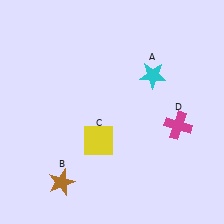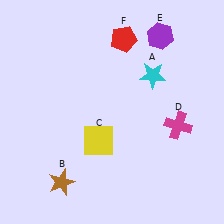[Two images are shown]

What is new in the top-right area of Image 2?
A red pentagon (F) was added in the top-right area of Image 2.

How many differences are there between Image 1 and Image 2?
There are 2 differences between the two images.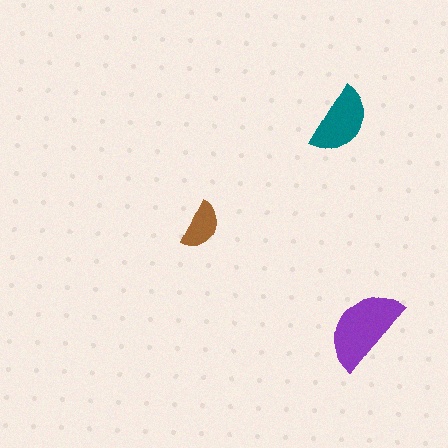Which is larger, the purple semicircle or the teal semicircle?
The purple one.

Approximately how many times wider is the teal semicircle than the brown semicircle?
About 1.5 times wider.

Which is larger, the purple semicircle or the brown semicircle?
The purple one.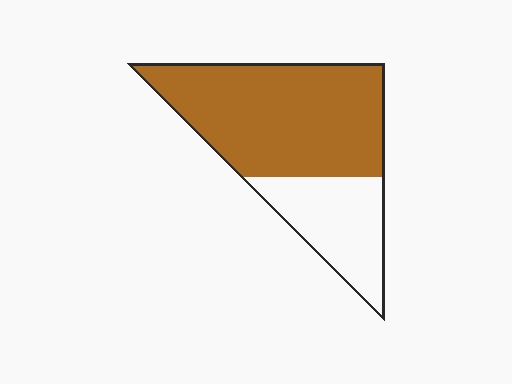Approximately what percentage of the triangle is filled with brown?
Approximately 70%.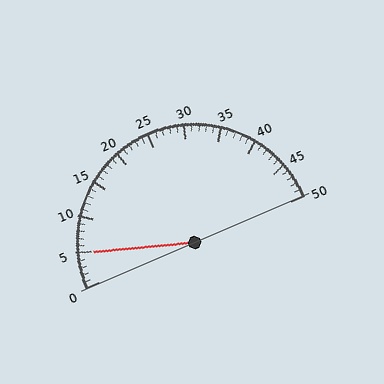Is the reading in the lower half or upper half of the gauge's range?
The reading is in the lower half of the range (0 to 50).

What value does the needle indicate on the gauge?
The needle indicates approximately 5.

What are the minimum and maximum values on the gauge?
The gauge ranges from 0 to 50.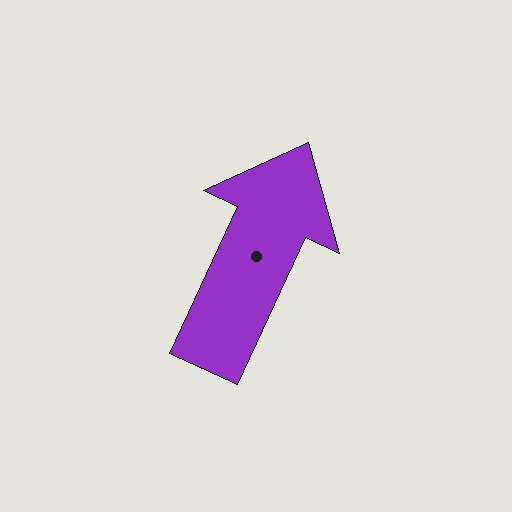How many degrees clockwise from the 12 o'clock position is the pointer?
Approximately 25 degrees.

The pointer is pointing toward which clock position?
Roughly 1 o'clock.